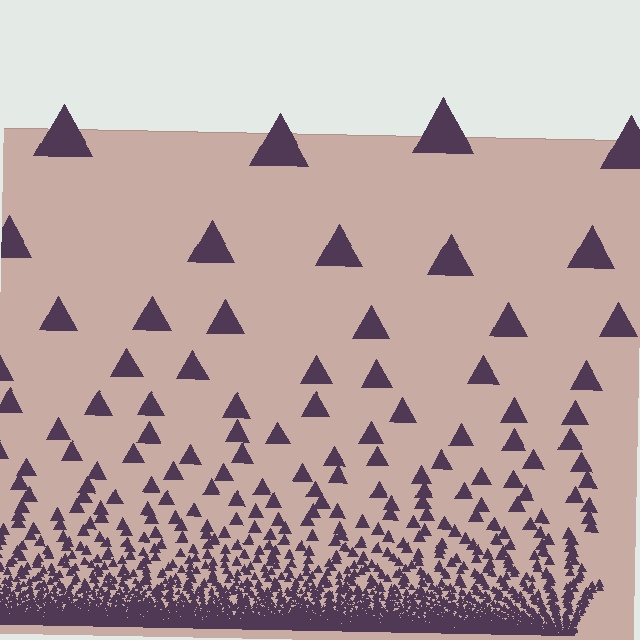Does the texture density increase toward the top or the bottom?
Density increases toward the bottom.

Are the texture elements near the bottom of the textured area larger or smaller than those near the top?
Smaller. The gradient is inverted — elements near the bottom are smaller and denser.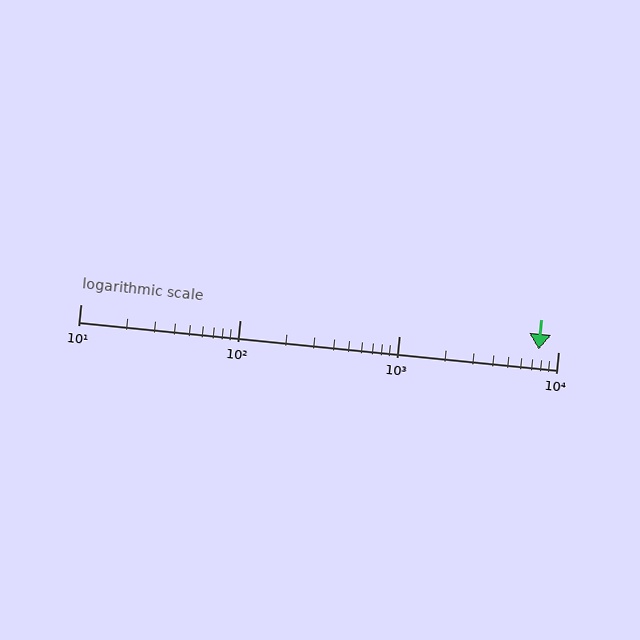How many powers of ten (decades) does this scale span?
The scale spans 3 decades, from 10 to 10000.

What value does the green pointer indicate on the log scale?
The pointer indicates approximately 7600.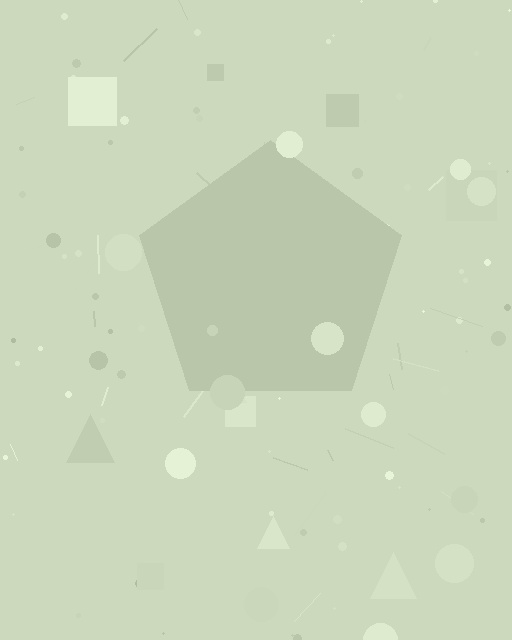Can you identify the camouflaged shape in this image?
The camouflaged shape is a pentagon.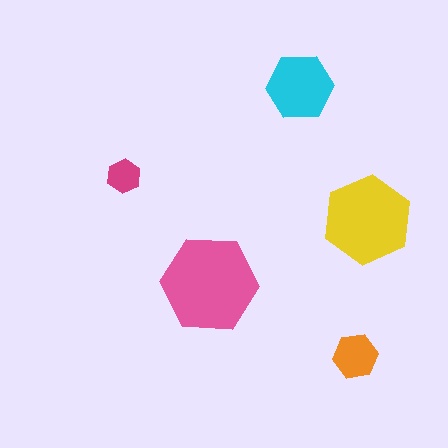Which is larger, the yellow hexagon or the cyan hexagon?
The yellow one.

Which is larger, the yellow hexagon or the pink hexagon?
The pink one.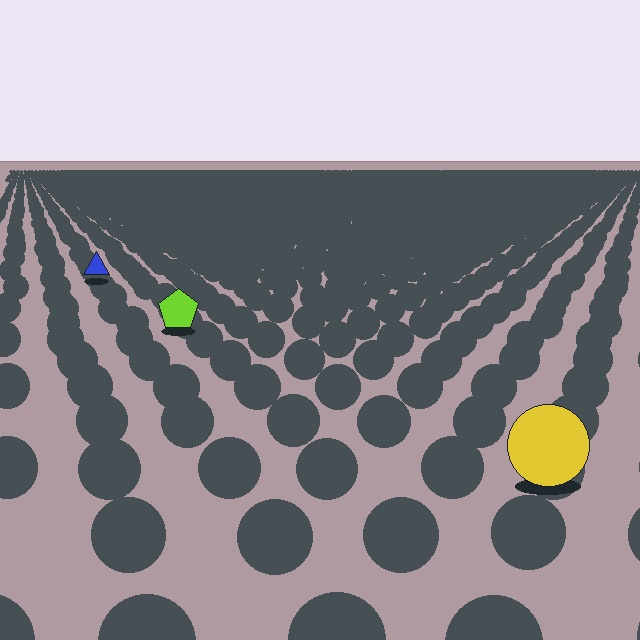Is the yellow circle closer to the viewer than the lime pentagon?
Yes. The yellow circle is closer — you can tell from the texture gradient: the ground texture is coarser near it.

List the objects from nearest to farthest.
From nearest to farthest: the yellow circle, the lime pentagon, the blue triangle.